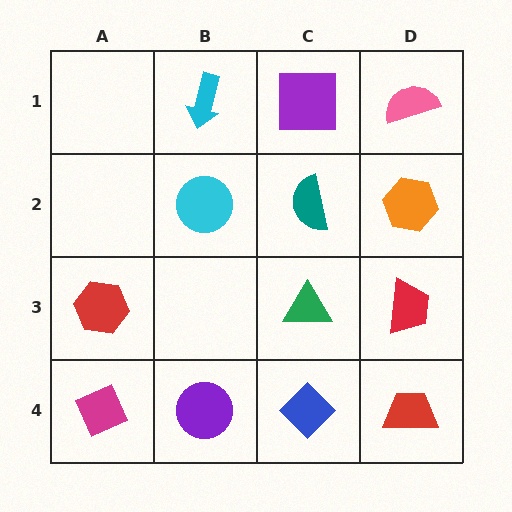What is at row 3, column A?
A red hexagon.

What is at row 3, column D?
A red trapezoid.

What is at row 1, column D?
A pink semicircle.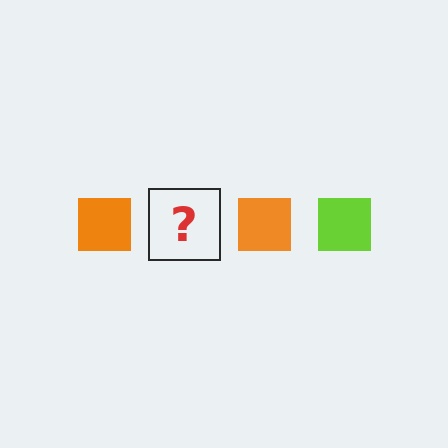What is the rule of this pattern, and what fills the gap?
The rule is that the pattern cycles through orange, lime squares. The gap should be filled with a lime square.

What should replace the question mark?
The question mark should be replaced with a lime square.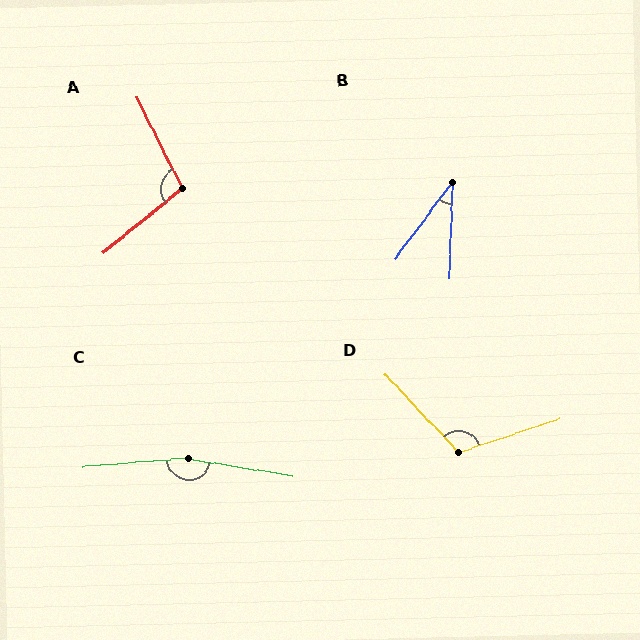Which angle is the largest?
C, at approximately 166 degrees.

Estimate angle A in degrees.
Approximately 103 degrees.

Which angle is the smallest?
B, at approximately 35 degrees.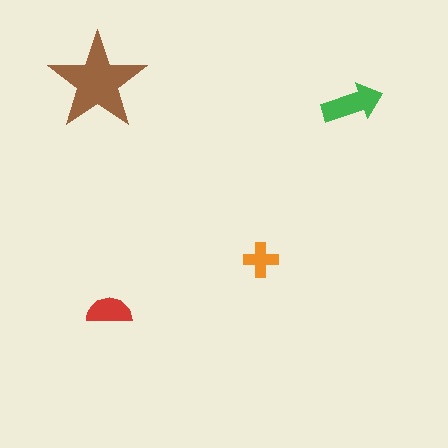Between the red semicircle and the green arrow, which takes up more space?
The green arrow.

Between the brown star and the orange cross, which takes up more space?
The brown star.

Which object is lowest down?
The red semicircle is bottommost.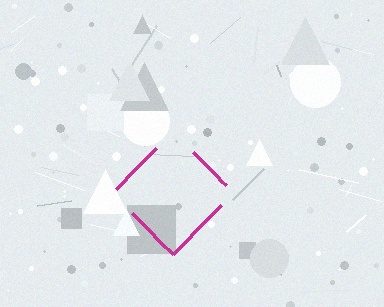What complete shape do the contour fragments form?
The contour fragments form a diamond.